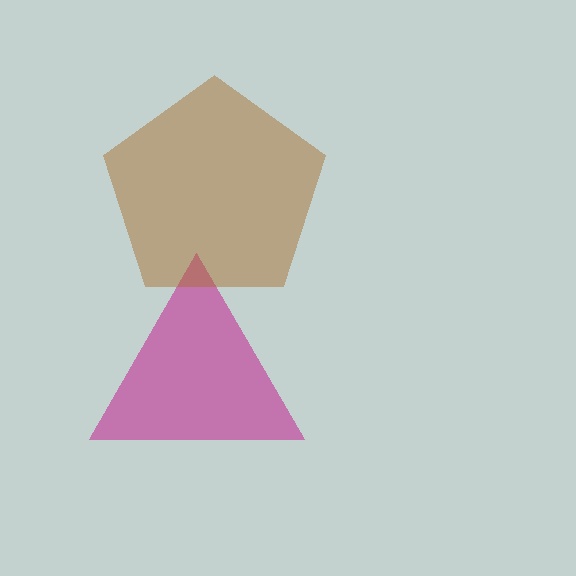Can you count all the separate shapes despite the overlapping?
Yes, there are 2 separate shapes.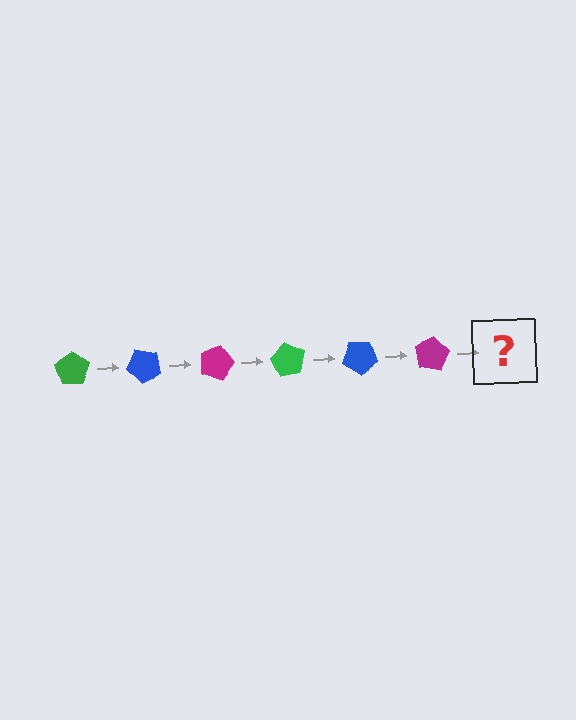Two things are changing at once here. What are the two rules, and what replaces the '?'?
The two rules are that it rotates 45 degrees each step and the color cycles through green, blue, and magenta. The '?' should be a green pentagon, rotated 270 degrees from the start.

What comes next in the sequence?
The next element should be a green pentagon, rotated 270 degrees from the start.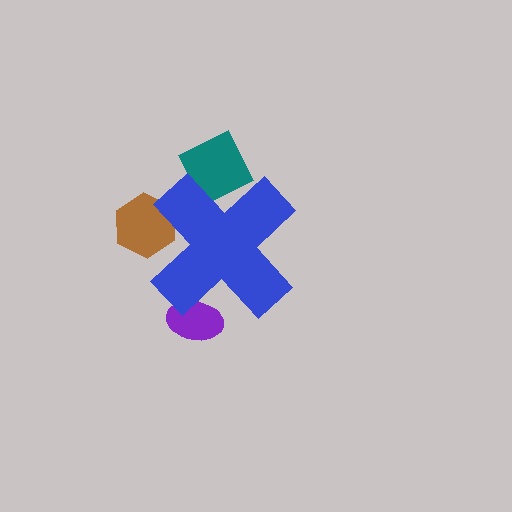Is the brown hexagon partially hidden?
Yes, the brown hexagon is partially hidden behind the blue cross.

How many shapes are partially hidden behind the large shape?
3 shapes are partially hidden.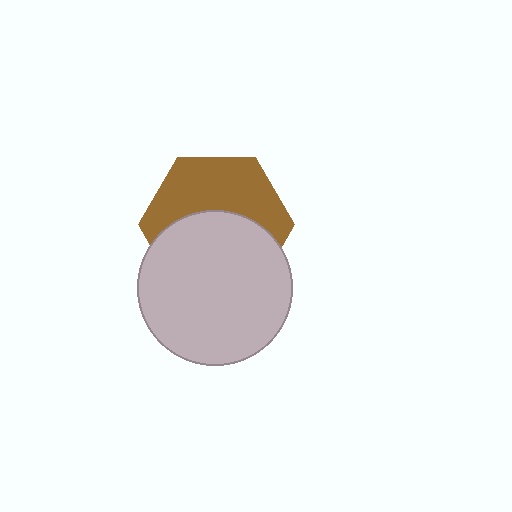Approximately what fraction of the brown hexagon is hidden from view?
Roughly 52% of the brown hexagon is hidden behind the light gray circle.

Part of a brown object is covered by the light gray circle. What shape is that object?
It is a hexagon.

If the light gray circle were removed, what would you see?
You would see the complete brown hexagon.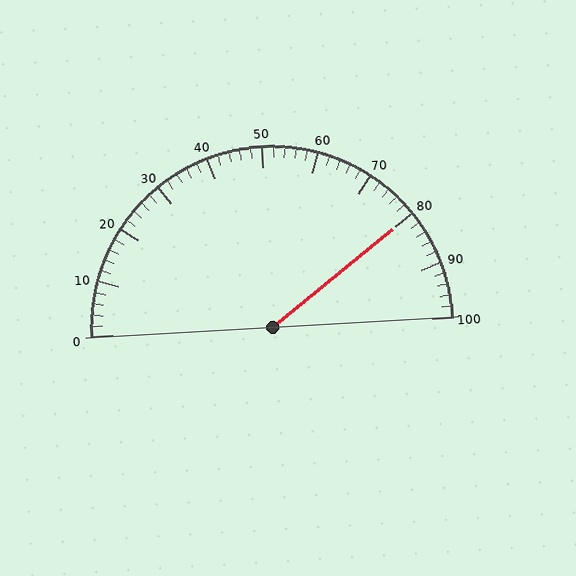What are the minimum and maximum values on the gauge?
The gauge ranges from 0 to 100.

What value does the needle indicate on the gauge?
The needle indicates approximately 80.